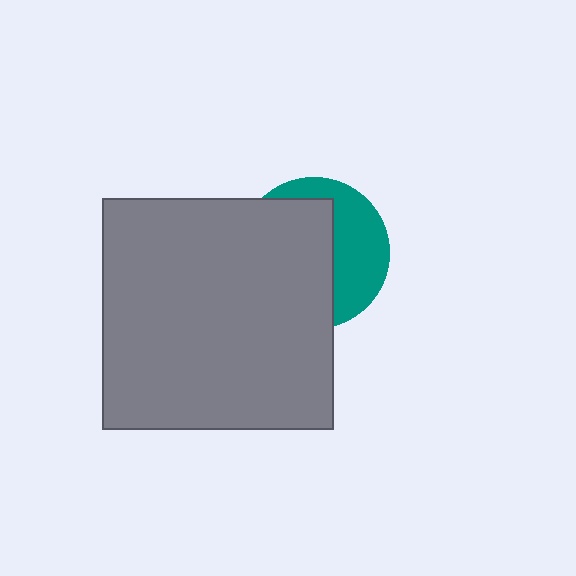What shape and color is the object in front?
The object in front is a gray square.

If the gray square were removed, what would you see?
You would see the complete teal circle.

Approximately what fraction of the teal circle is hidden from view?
Roughly 60% of the teal circle is hidden behind the gray square.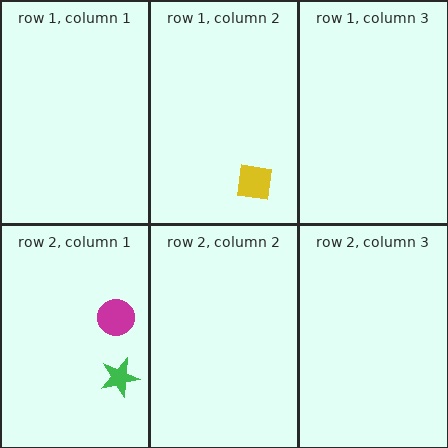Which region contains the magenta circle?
The row 2, column 1 region.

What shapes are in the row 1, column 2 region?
The yellow square.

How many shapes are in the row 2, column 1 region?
2.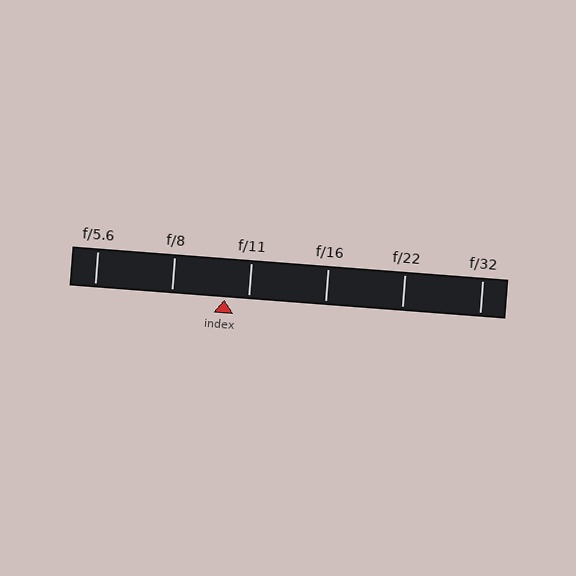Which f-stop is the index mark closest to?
The index mark is closest to f/11.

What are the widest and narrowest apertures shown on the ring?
The widest aperture shown is f/5.6 and the narrowest is f/32.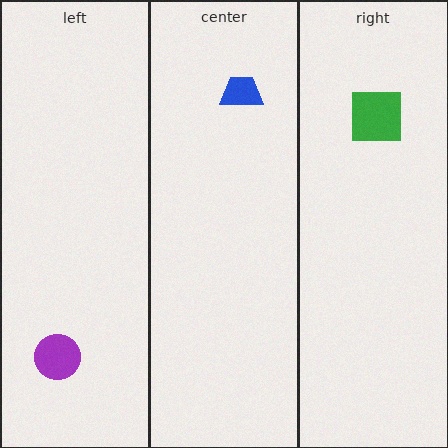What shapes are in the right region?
The green square.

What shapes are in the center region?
The blue trapezoid.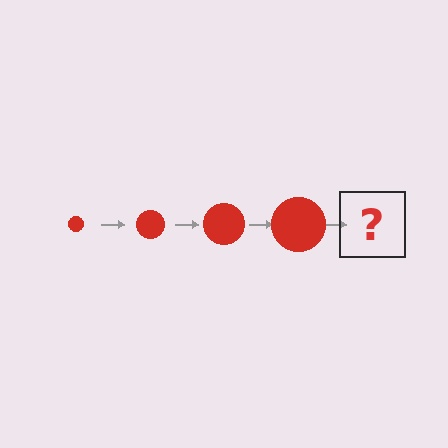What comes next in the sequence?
The next element should be a red circle, larger than the previous one.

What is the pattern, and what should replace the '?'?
The pattern is that the circle gets progressively larger each step. The '?' should be a red circle, larger than the previous one.